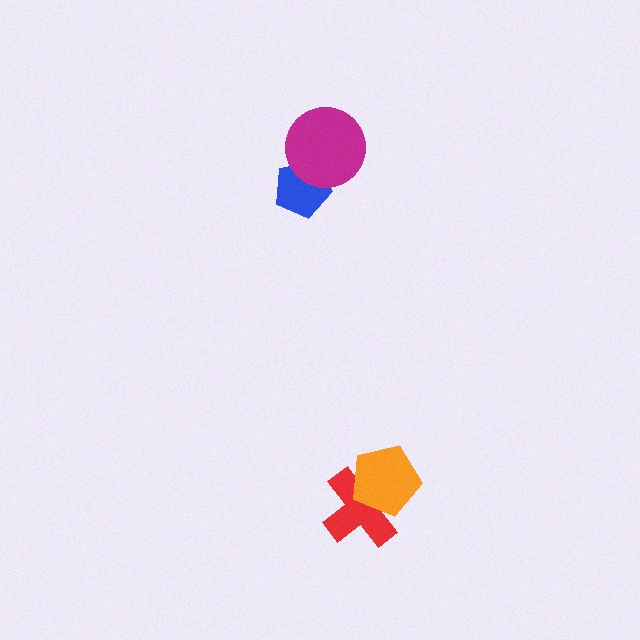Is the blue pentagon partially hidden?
Yes, it is partially covered by another shape.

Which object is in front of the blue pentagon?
The magenta circle is in front of the blue pentagon.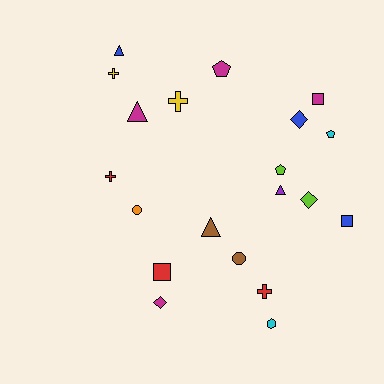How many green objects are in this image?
There are no green objects.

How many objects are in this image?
There are 20 objects.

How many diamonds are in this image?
There are 3 diamonds.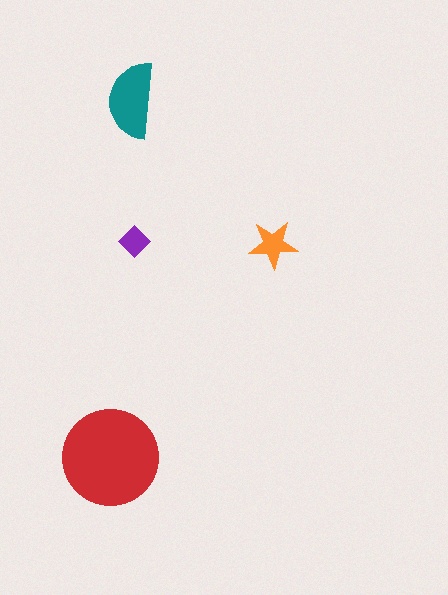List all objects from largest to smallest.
The red circle, the teal semicircle, the orange star, the purple diamond.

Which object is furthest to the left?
The red circle is leftmost.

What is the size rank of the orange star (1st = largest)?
3rd.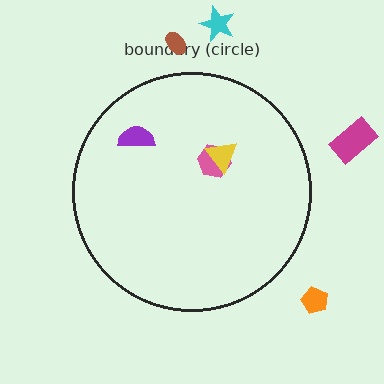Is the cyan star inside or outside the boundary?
Outside.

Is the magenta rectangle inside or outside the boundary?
Outside.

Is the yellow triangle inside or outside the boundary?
Inside.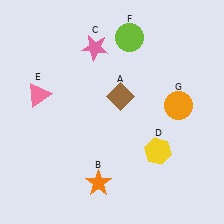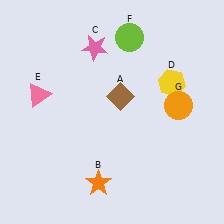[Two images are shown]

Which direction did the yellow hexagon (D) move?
The yellow hexagon (D) moved up.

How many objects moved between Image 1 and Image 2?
1 object moved between the two images.